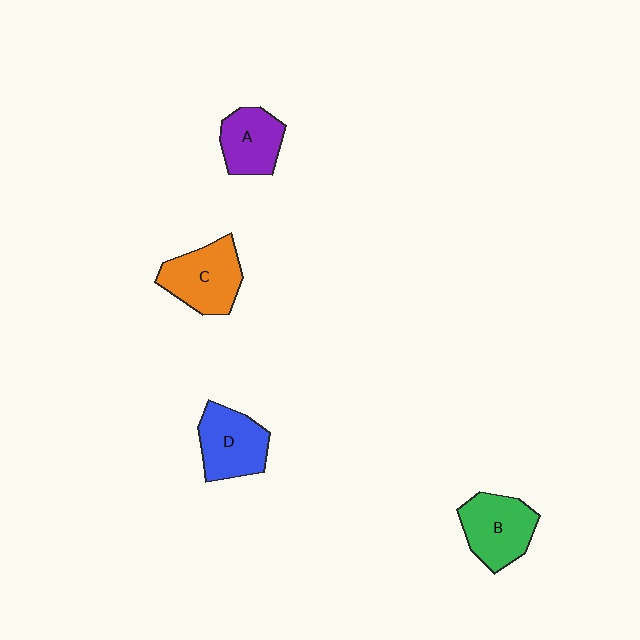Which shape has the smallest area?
Shape A (purple).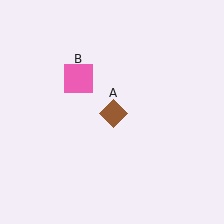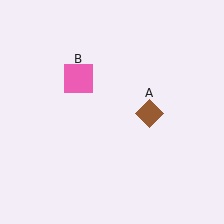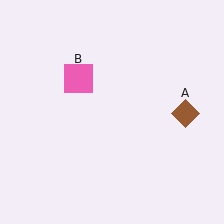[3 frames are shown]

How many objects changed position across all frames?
1 object changed position: brown diamond (object A).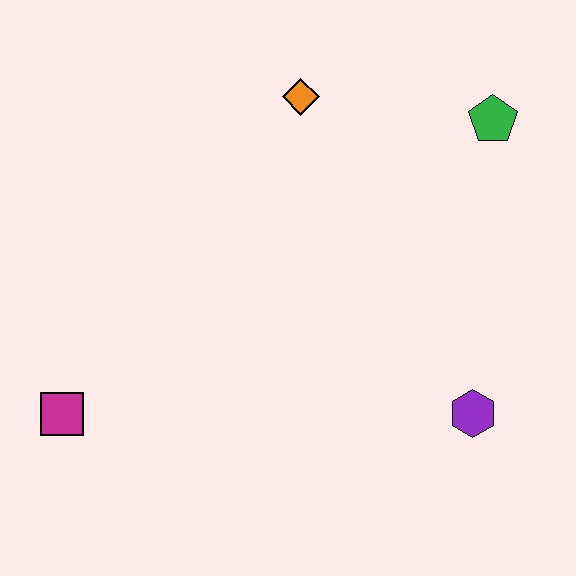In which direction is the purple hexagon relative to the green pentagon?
The purple hexagon is below the green pentagon.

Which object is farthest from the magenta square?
The green pentagon is farthest from the magenta square.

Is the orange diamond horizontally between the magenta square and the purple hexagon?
Yes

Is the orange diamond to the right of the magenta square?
Yes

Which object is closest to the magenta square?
The orange diamond is closest to the magenta square.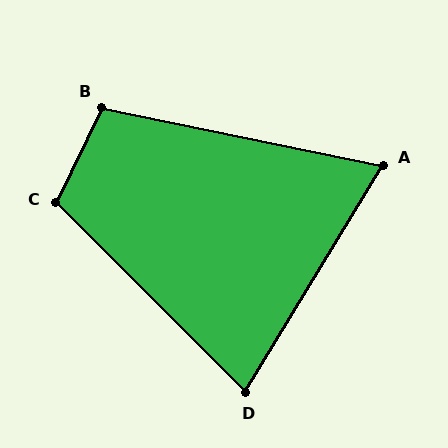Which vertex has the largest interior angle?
C, at approximately 110 degrees.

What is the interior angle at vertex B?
Approximately 104 degrees (obtuse).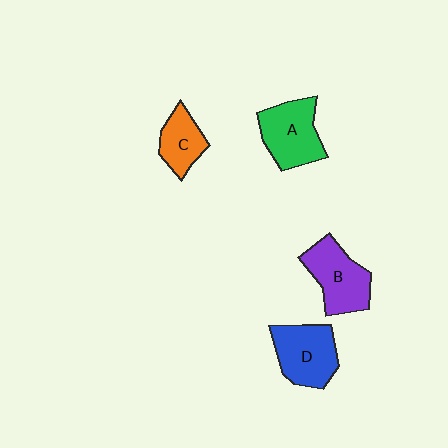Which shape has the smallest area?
Shape C (orange).